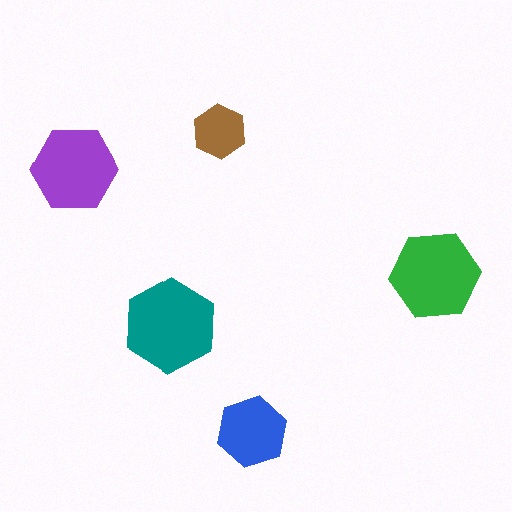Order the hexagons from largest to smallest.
the teal one, the green one, the purple one, the blue one, the brown one.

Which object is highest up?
The brown hexagon is topmost.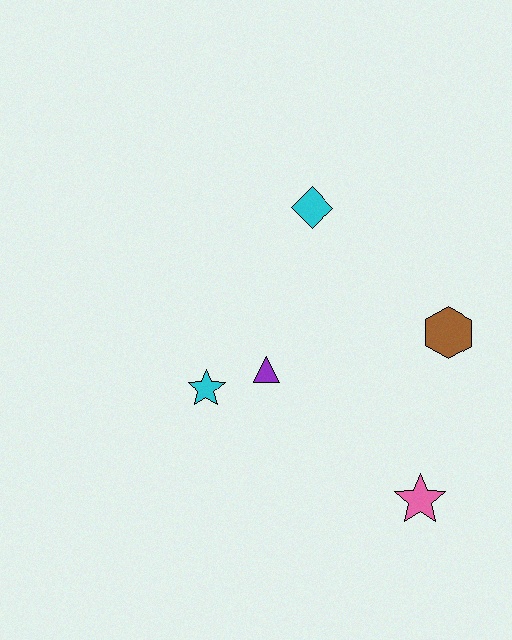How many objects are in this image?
There are 5 objects.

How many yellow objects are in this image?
There are no yellow objects.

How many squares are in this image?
There are no squares.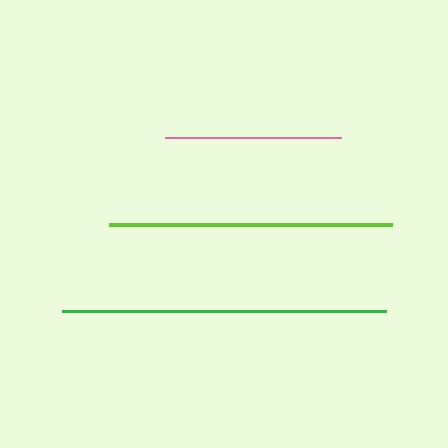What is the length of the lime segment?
The lime segment is approximately 283 pixels long.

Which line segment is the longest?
The green line is the longest at approximately 324 pixels.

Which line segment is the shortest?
The pink line is the shortest at approximately 176 pixels.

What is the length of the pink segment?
The pink segment is approximately 176 pixels long.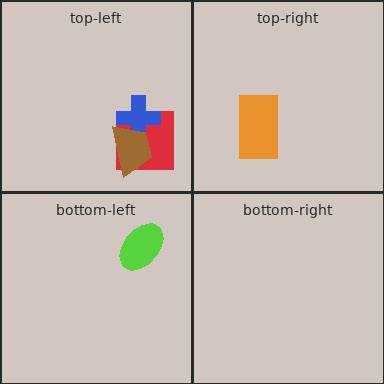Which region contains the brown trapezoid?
The top-left region.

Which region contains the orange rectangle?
The top-right region.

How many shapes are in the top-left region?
3.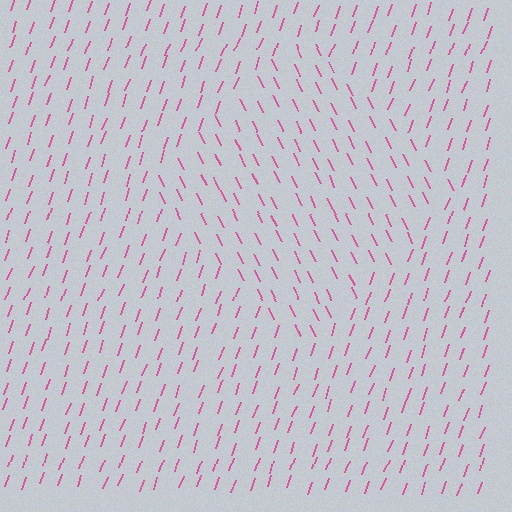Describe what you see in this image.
The image is filled with small pink line segments. A diamond region in the image has lines oriented differently from the surrounding lines, creating a visible texture boundary.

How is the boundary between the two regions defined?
The boundary is defined purely by a change in line orientation (approximately 45 degrees difference). All lines are the same color and thickness.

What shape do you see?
I see a diamond.